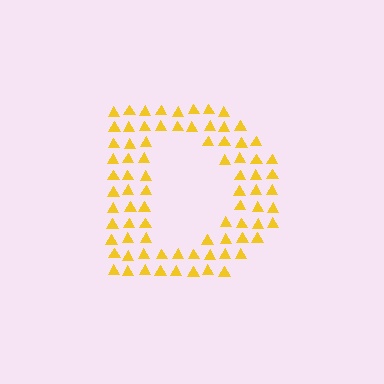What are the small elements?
The small elements are triangles.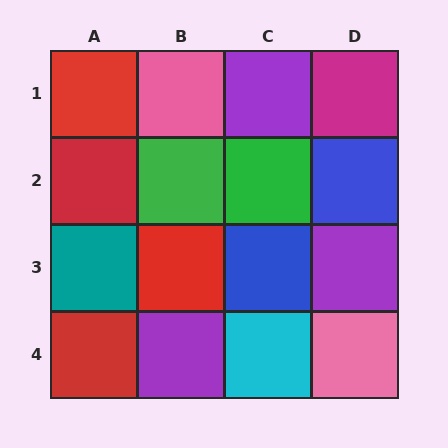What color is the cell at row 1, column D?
Magenta.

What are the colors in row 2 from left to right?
Red, green, green, blue.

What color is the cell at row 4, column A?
Red.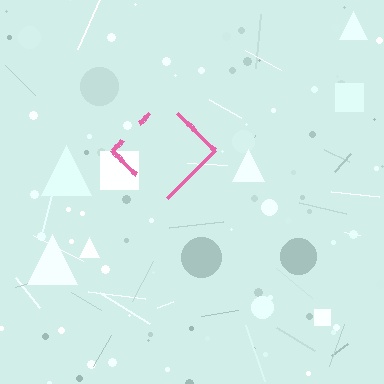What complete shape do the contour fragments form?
The contour fragments form a diamond.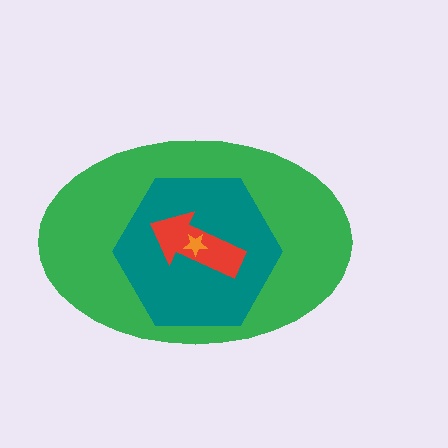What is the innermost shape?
The orange star.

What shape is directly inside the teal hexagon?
The red arrow.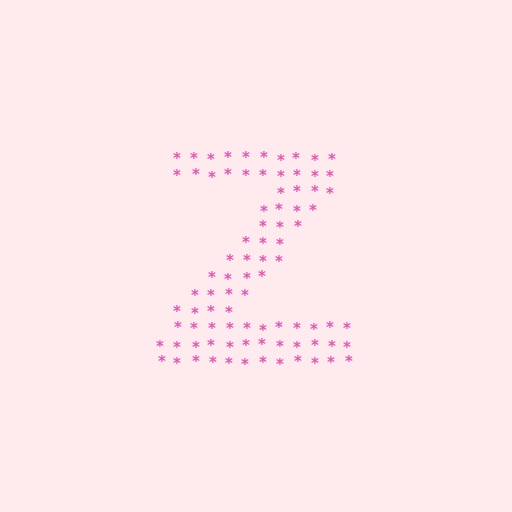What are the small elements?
The small elements are asterisks.